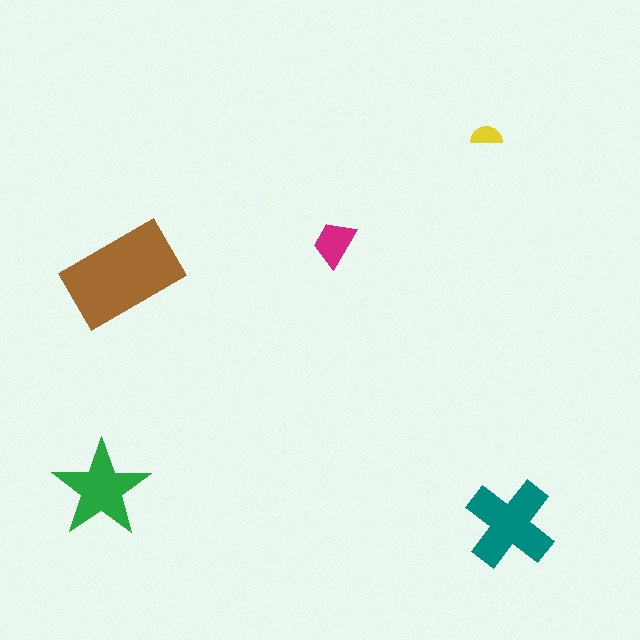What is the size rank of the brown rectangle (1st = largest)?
1st.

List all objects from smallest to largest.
The yellow semicircle, the magenta trapezoid, the green star, the teal cross, the brown rectangle.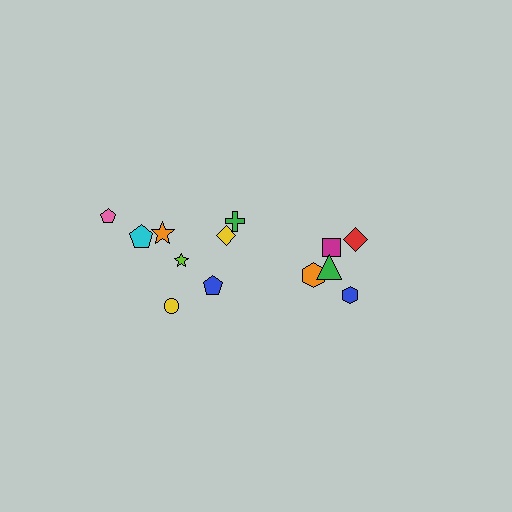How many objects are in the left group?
There are 8 objects.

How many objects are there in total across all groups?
There are 13 objects.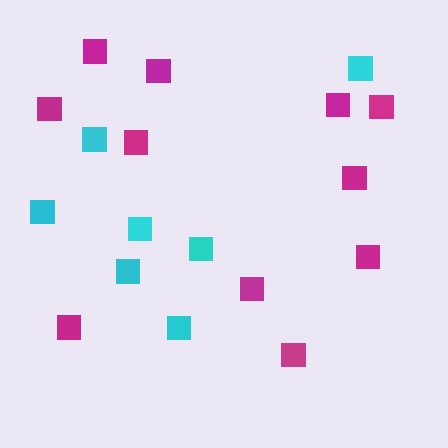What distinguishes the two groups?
There are 2 groups: one group of magenta squares (11) and one group of cyan squares (7).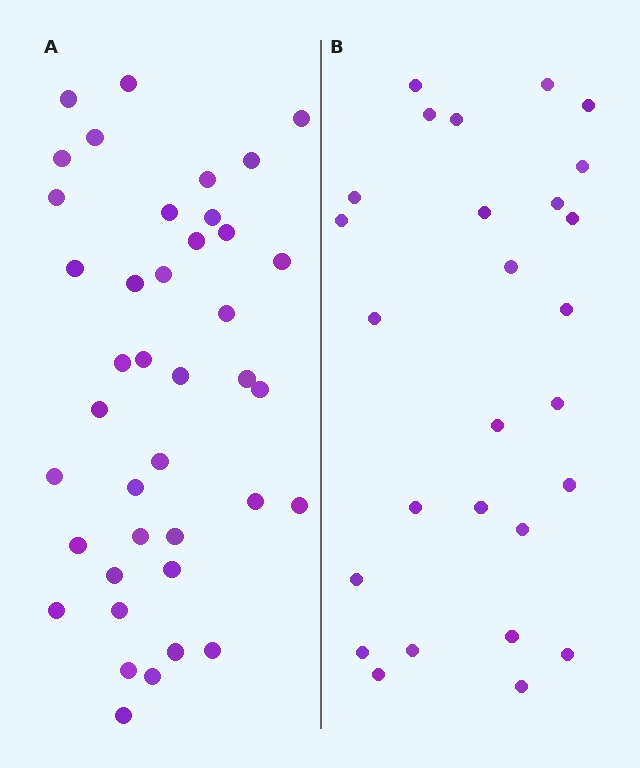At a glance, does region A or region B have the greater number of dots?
Region A (the left region) has more dots.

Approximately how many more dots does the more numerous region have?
Region A has approximately 15 more dots than region B.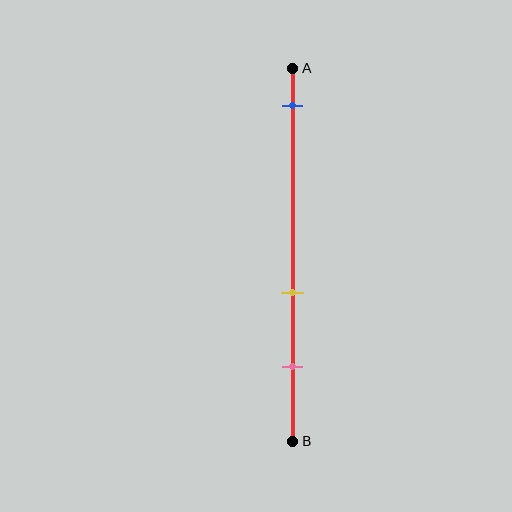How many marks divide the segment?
There are 3 marks dividing the segment.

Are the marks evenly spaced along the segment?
No, the marks are not evenly spaced.